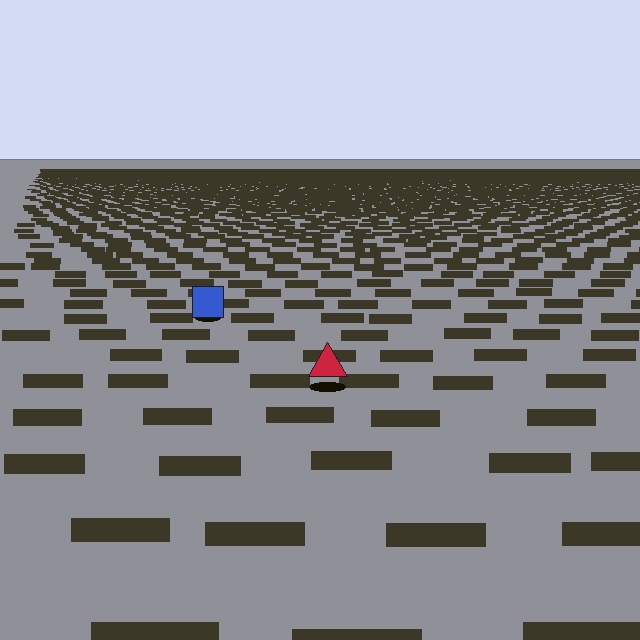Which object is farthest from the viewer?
The blue square is farthest from the viewer. It appears smaller and the ground texture around it is denser.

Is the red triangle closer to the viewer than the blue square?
Yes. The red triangle is closer — you can tell from the texture gradient: the ground texture is coarser near it.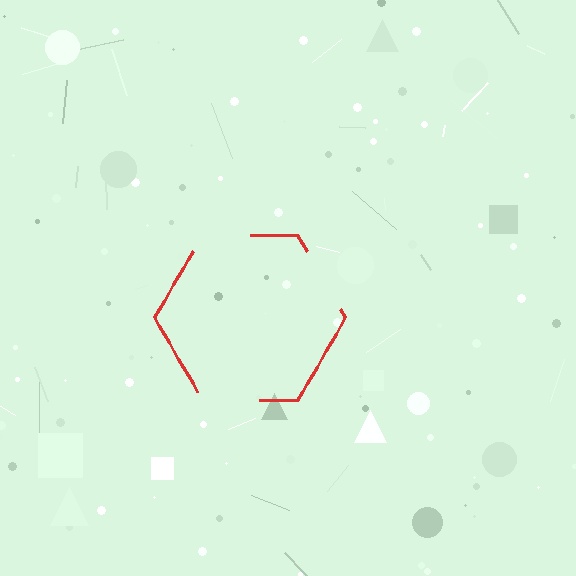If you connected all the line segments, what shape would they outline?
They would outline a hexagon.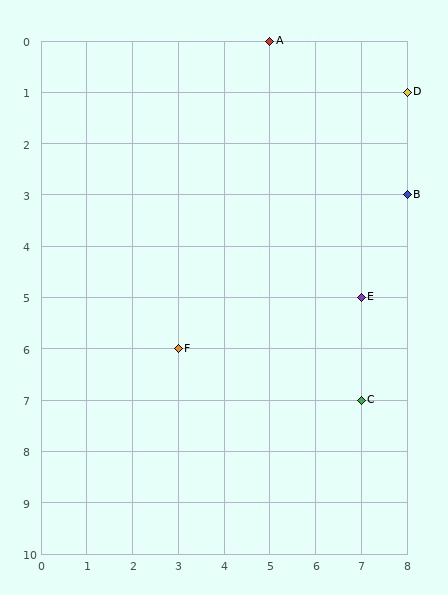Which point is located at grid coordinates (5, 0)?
Point A is at (5, 0).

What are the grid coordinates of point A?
Point A is at grid coordinates (5, 0).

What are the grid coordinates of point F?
Point F is at grid coordinates (3, 6).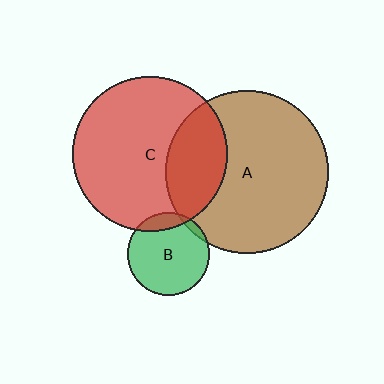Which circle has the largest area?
Circle A (brown).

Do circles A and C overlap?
Yes.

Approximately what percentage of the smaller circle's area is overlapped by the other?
Approximately 30%.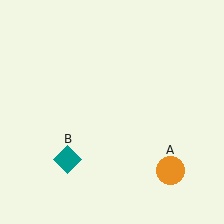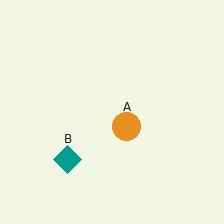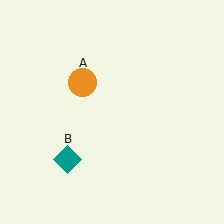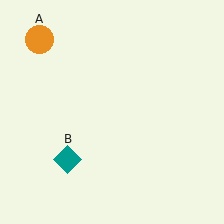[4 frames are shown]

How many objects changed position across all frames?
1 object changed position: orange circle (object A).